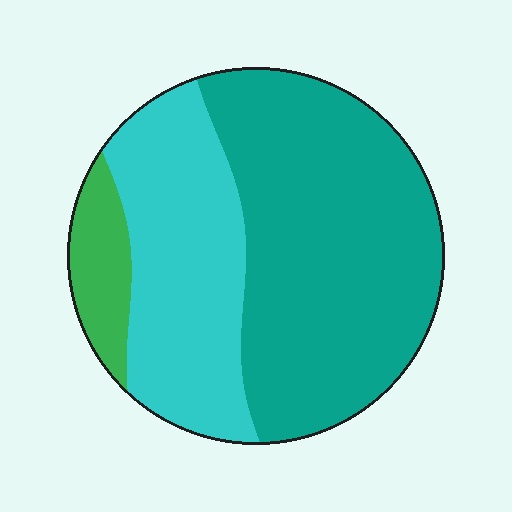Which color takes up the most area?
Teal, at roughly 55%.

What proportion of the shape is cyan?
Cyan takes up about one third (1/3) of the shape.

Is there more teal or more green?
Teal.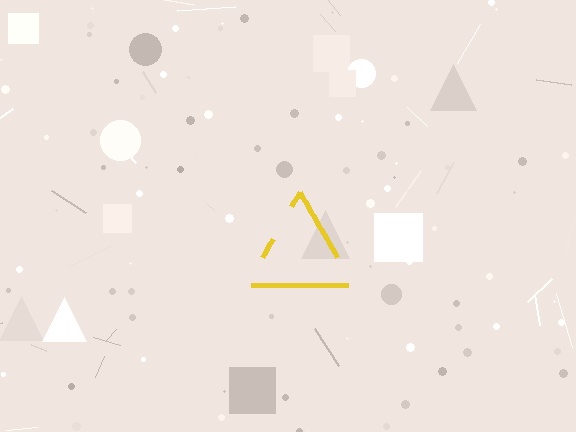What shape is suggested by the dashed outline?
The dashed outline suggests a triangle.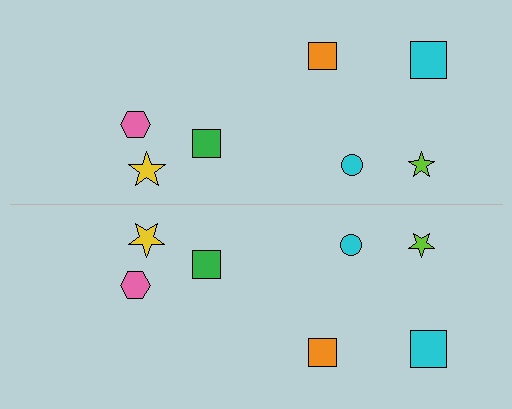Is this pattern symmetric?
Yes, this pattern has bilateral (reflection) symmetry.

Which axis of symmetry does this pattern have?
The pattern has a horizontal axis of symmetry running through the center of the image.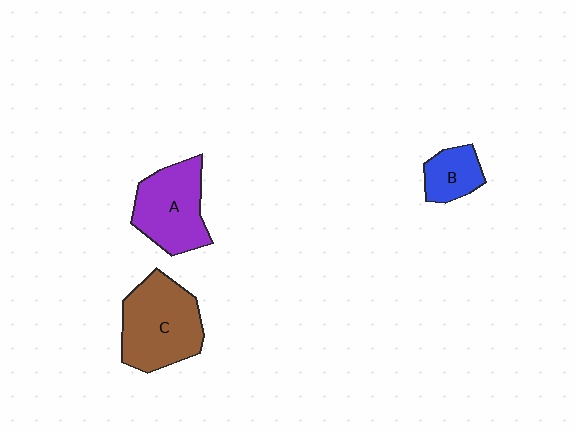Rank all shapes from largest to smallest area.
From largest to smallest: C (brown), A (purple), B (blue).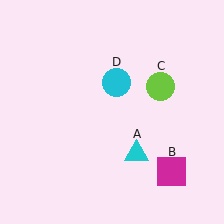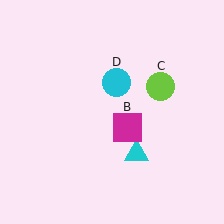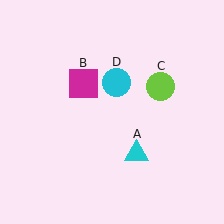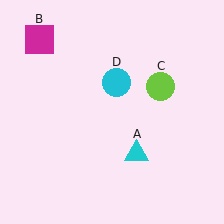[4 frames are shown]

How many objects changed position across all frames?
1 object changed position: magenta square (object B).